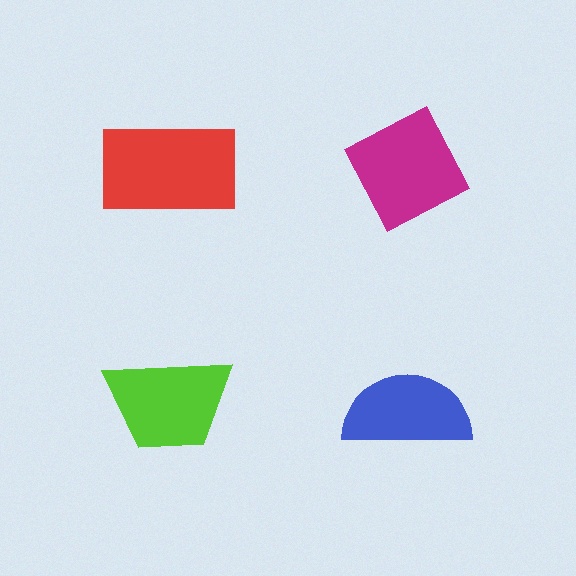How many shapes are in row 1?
2 shapes.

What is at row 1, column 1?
A red rectangle.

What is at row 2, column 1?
A lime trapezoid.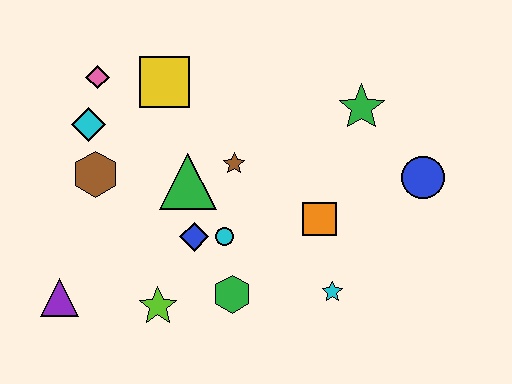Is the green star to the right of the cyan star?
Yes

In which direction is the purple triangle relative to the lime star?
The purple triangle is to the left of the lime star.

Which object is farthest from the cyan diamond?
The blue circle is farthest from the cyan diamond.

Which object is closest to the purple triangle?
The lime star is closest to the purple triangle.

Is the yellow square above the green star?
Yes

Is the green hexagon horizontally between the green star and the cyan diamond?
Yes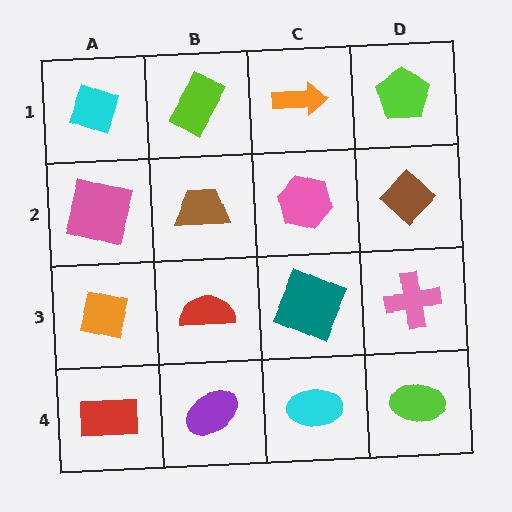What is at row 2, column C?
A pink hexagon.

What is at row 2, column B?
A brown trapezoid.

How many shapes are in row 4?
4 shapes.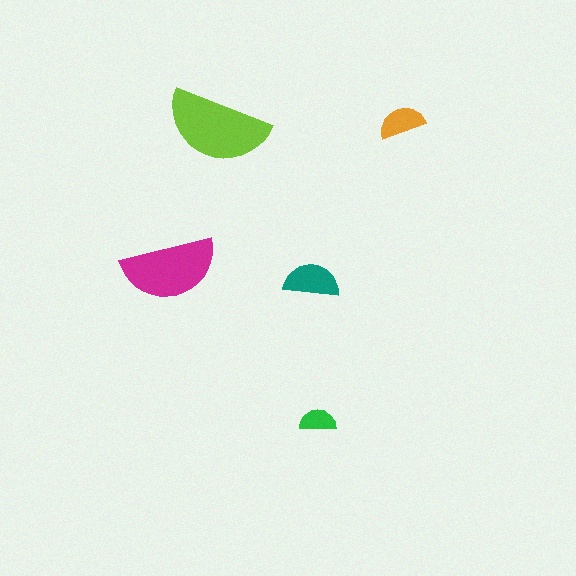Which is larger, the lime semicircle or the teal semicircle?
The lime one.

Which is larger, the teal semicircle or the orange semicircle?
The teal one.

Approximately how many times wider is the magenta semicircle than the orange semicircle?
About 2 times wider.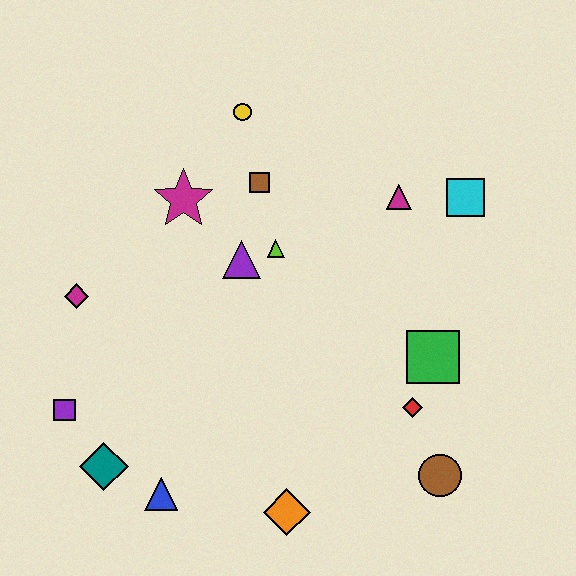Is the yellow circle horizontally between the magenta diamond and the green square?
Yes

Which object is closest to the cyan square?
The magenta triangle is closest to the cyan square.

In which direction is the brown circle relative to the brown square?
The brown circle is below the brown square.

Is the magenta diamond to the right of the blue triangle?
No